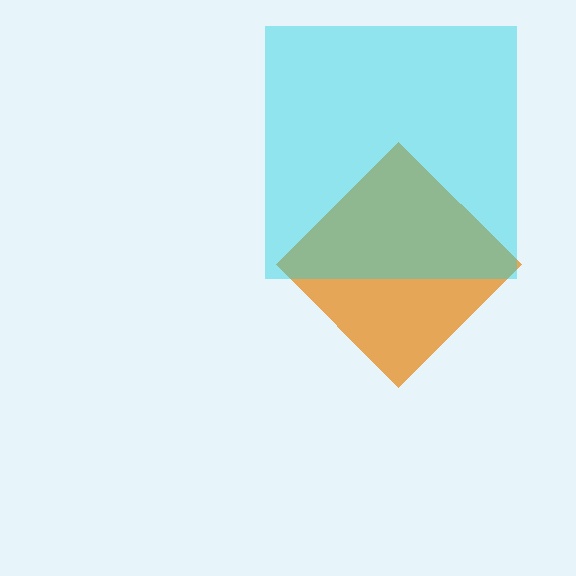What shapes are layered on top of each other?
The layered shapes are: an orange diamond, a cyan square.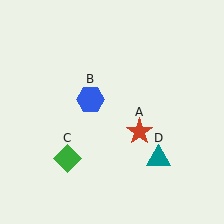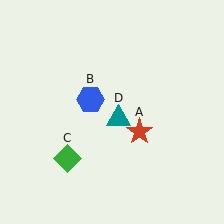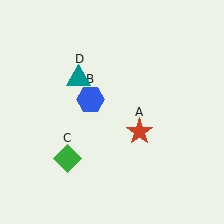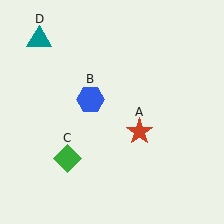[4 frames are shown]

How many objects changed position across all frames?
1 object changed position: teal triangle (object D).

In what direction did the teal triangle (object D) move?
The teal triangle (object D) moved up and to the left.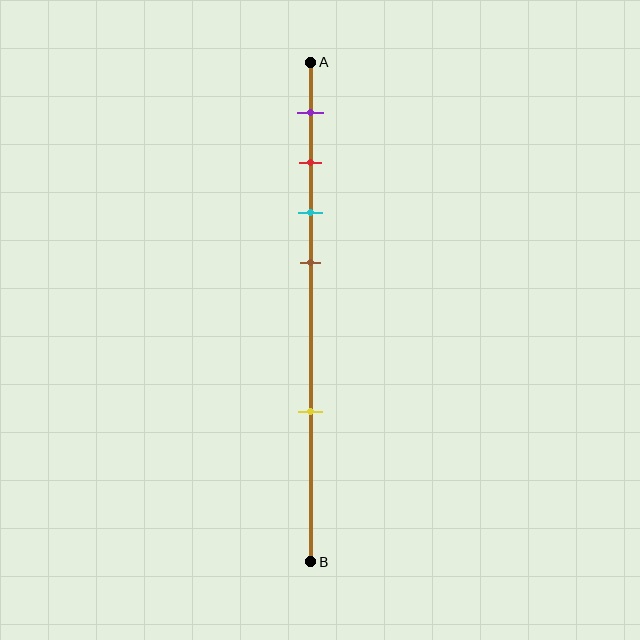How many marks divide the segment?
There are 5 marks dividing the segment.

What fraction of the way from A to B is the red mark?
The red mark is approximately 20% (0.2) of the way from A to B.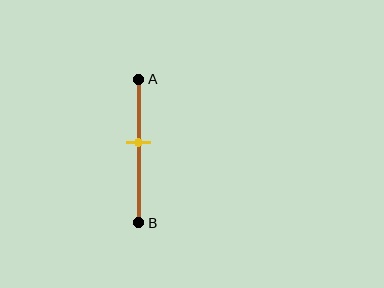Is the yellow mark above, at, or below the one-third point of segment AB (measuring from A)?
The yellow mark is below the one-third point of segment AB.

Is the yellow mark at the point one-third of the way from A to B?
No, the mark is at about 45% from A, not at the 33% one-third point.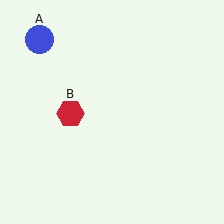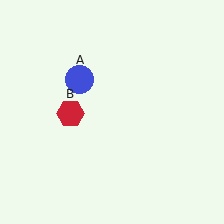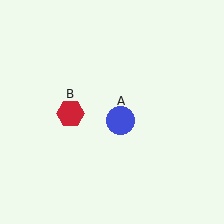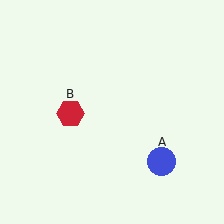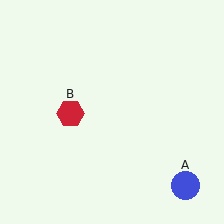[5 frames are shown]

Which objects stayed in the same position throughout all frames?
Red hexagon (object B) remained stationary.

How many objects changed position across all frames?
1 object changed position: blue circle (object A).